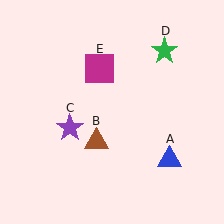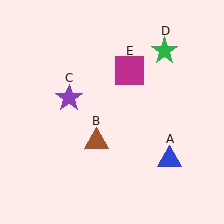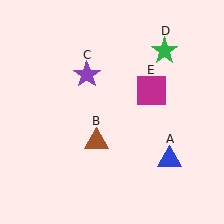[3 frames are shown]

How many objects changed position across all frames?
2 objects changed position: purple star (object C), magenta square (object E).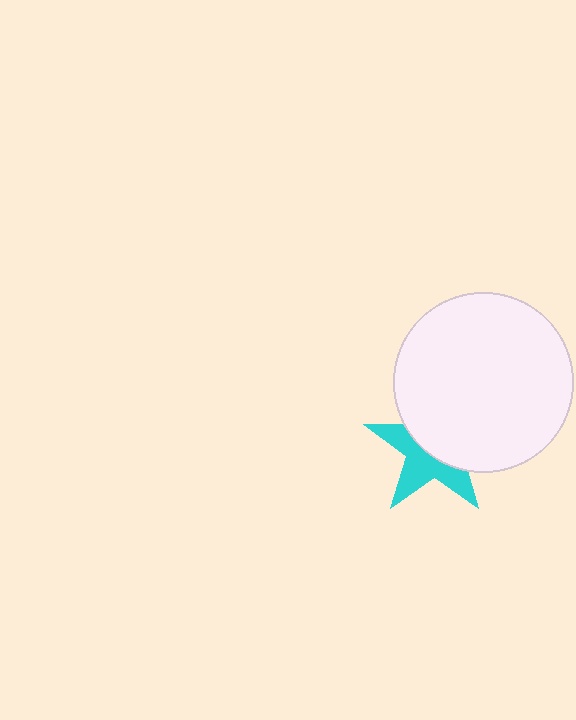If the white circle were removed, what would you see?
You would see the complete cyan star.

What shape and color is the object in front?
The object in front is a white circle.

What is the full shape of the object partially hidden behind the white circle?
The partially hidden object is a cyan star.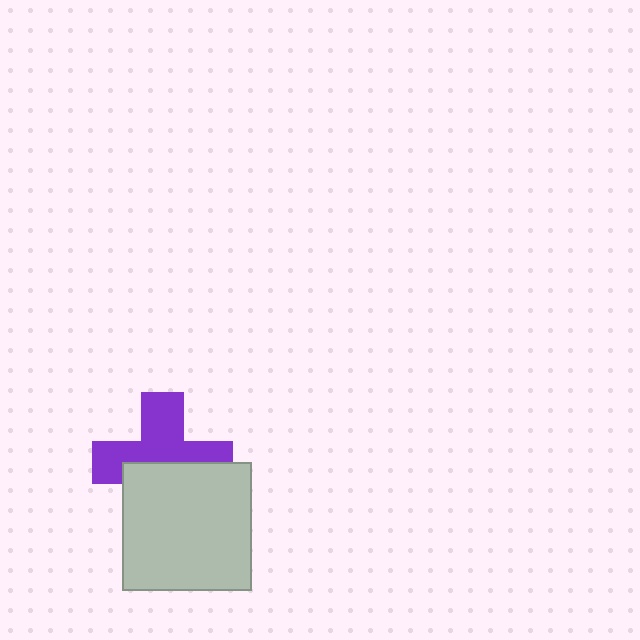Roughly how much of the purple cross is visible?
About half of it is visible (roughly 55%).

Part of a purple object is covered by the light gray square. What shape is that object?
It is a cross.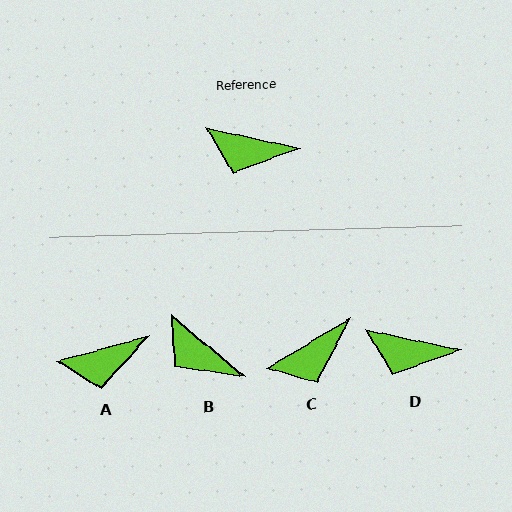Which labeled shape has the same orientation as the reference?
D.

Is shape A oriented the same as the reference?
No, it is off by about 27 degrees.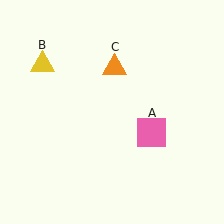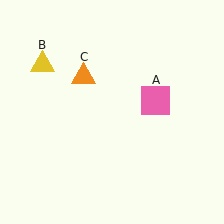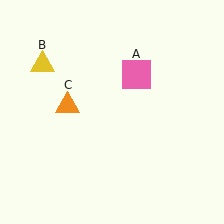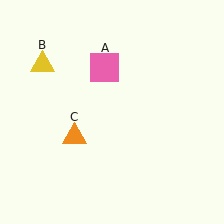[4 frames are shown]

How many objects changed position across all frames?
2 objects changed position: pink square (object A), orange triangle (object C).